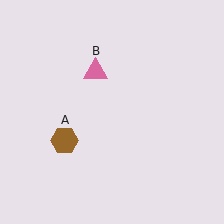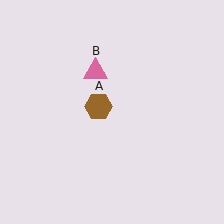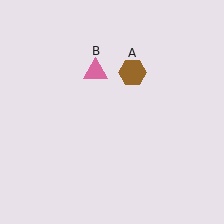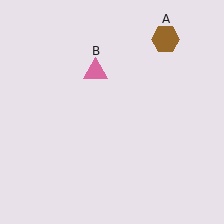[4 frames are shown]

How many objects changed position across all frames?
1 object changed position: brown hexagon (object A).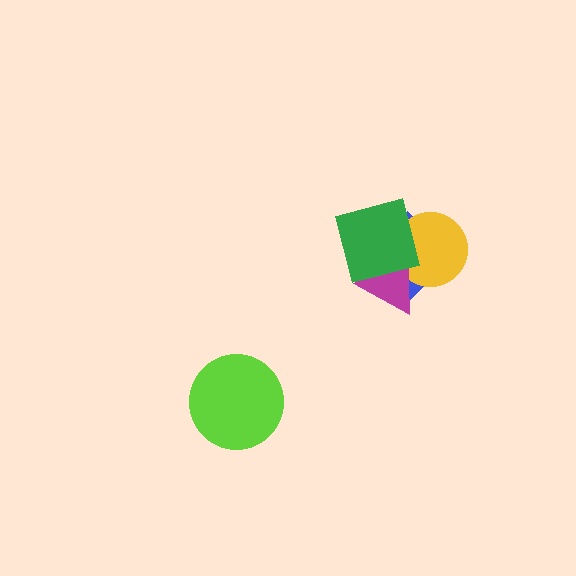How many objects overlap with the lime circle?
0 objects overlap with the lime circle.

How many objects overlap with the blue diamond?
3 objects overlap with the blue diamond.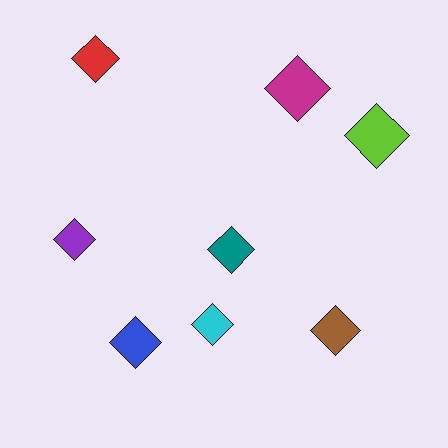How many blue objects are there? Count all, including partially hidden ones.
There is 1 blue object.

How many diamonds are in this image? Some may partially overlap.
There are 8 diamonds.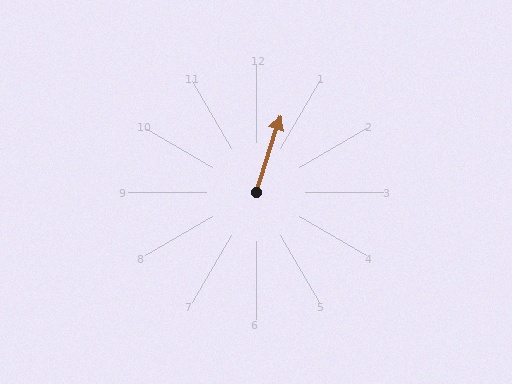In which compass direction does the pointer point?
North.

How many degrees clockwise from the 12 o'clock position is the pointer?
Approximately 17 degrees.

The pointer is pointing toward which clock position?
Roughly 1 o'clock.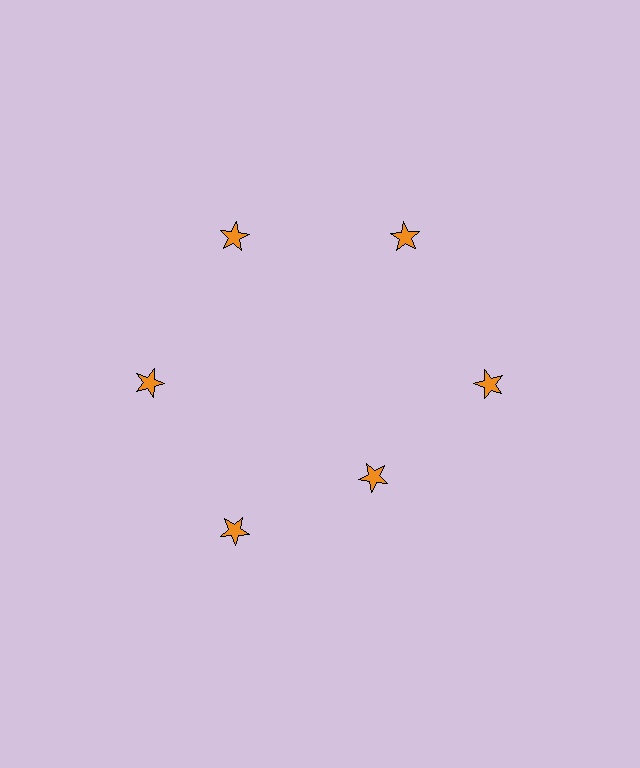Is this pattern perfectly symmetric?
No. The 6 orange stars are arranged in a ring, but one element near the 5 o'clock position is pulled inward toward the center, breaking the 6-fold rotational symmetry.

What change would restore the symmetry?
The symmetry would be restored by moving it outward, back onto the ring so that all 6 stars sit at equal angles and equal distance from the center.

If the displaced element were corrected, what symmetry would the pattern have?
It would have 6-fold rotational symmetry — the pattern would map onto itself every 60 degrees.